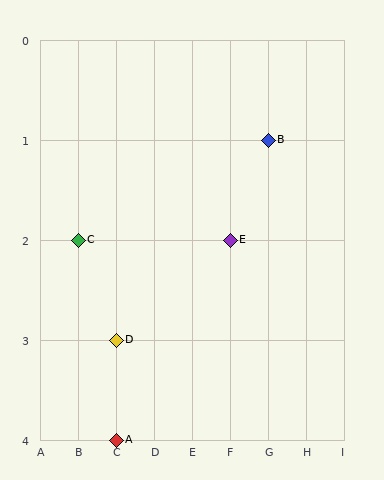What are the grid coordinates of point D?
Point D is at grid coordinates (C, 3).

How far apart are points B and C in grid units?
Points B and C are 5 columns and 1 row apart (about 5.1 grid units diagonally).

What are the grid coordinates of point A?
Point A is at grid coordinates (C, 4).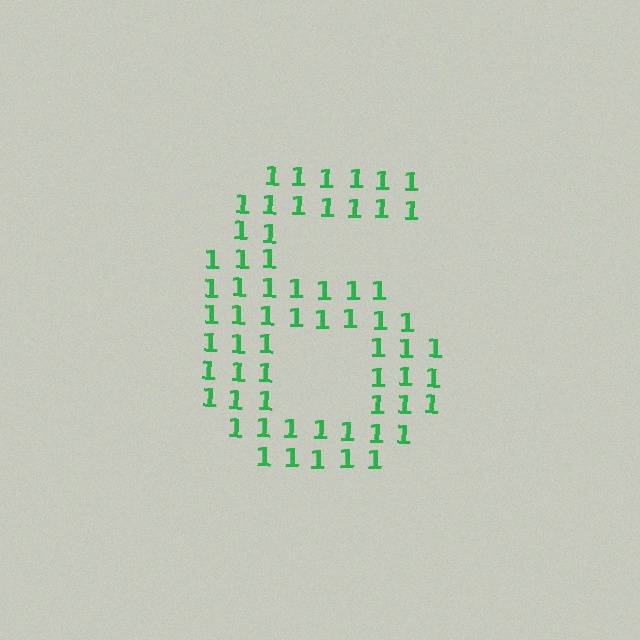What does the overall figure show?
The overall figure shows the digit 6.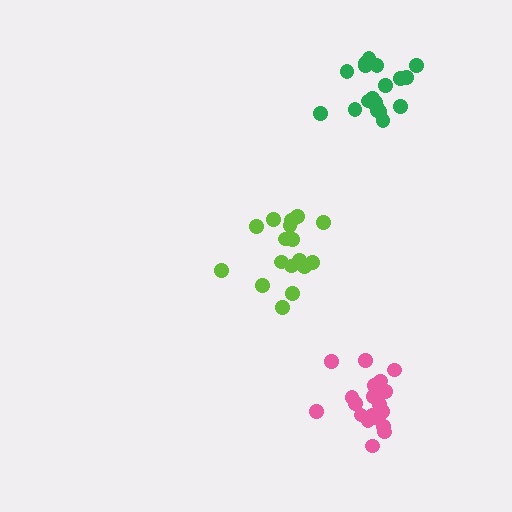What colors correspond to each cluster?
The clusters are colored: green, lime, pink.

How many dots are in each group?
Group 1: 20 dots, Group 2: 17 dots, Group 3: 19 dots (56 total).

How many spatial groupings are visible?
There are 3 spatial groupings.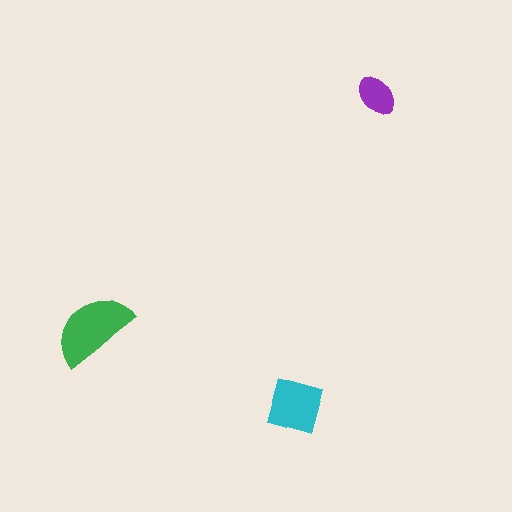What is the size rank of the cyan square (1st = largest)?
2nd.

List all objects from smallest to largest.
The purple ellipse, the cyan square, the green semicircle.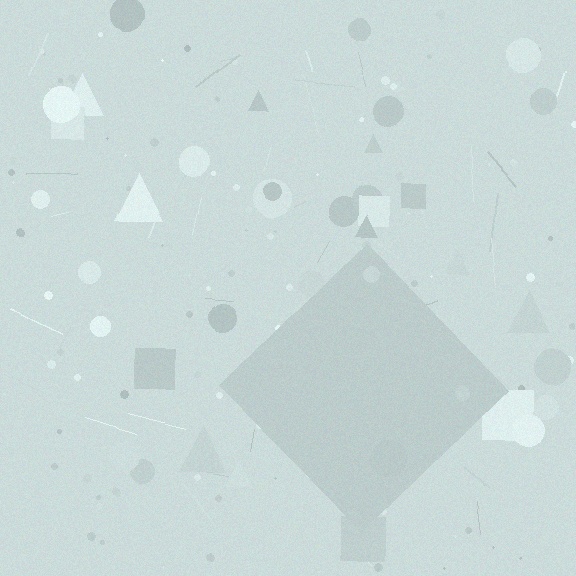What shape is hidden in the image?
A diamond is hidden in the image.